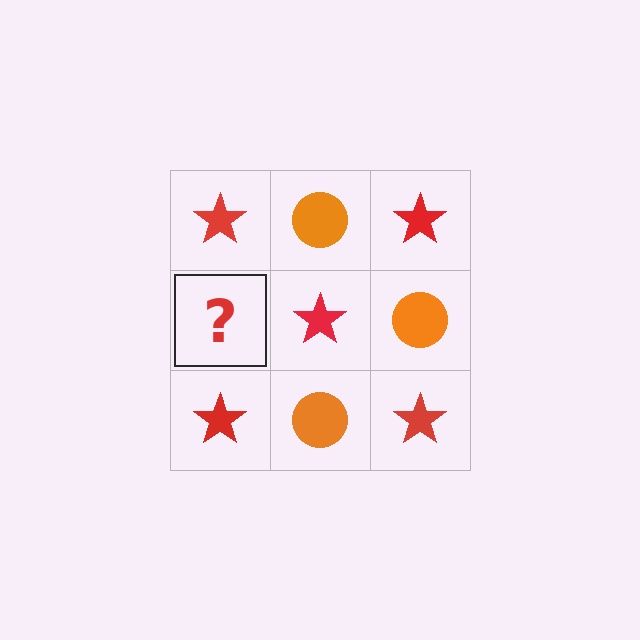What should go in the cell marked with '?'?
The missing cell should contain an orange circle.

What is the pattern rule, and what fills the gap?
The rule is that it alternates red star and orange circle in a checkerboard pattern. The gap should be filled with an orange circle.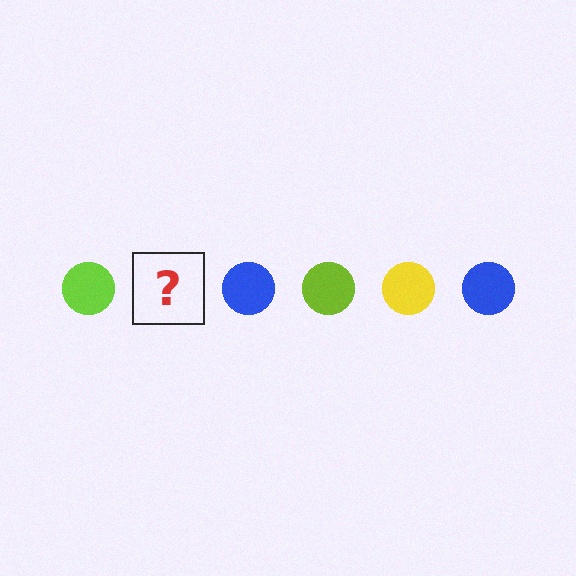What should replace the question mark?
The question mark should be replaced with a yellow circle.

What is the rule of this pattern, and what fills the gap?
The rule is that the pattern cycles through lime, yellow, blue circles. The gap should be filled with a yellow circle.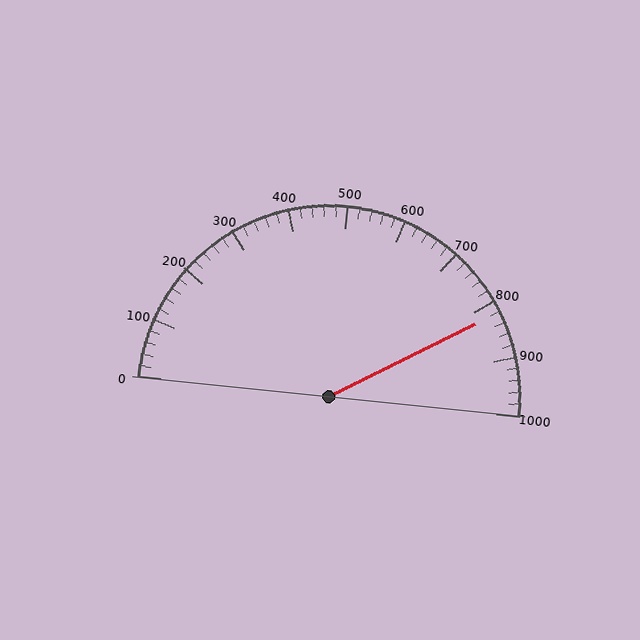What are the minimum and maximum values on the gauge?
The gauge ranges from 0 to 1000.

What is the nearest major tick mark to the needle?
The nearest major tick mark is 800.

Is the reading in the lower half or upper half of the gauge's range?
The reading is in the upper half of the range (0 to 1000).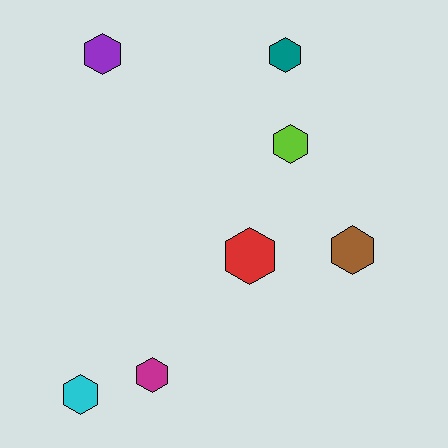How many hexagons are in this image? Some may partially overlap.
There are 7 hexagons.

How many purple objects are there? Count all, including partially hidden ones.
There is 1 purple object.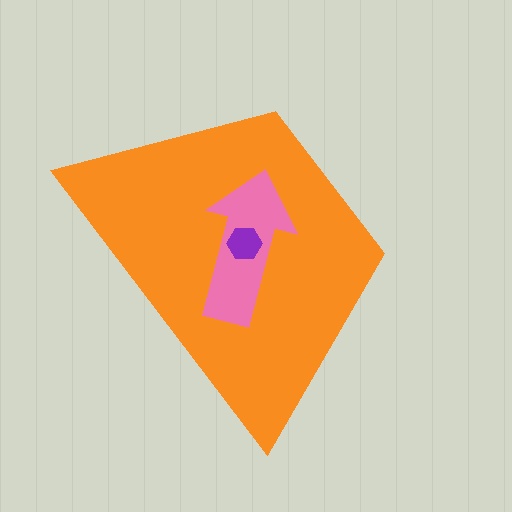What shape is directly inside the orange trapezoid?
The pink arrow.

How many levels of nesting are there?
3.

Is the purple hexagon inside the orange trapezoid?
Yes.